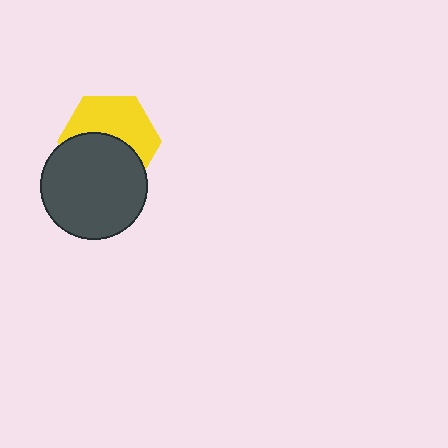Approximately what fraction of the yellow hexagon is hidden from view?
Roughly 49% of the yellow hexagon is hidden behind the dark gray circle.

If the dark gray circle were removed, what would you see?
You would see the complete yellow hexagon.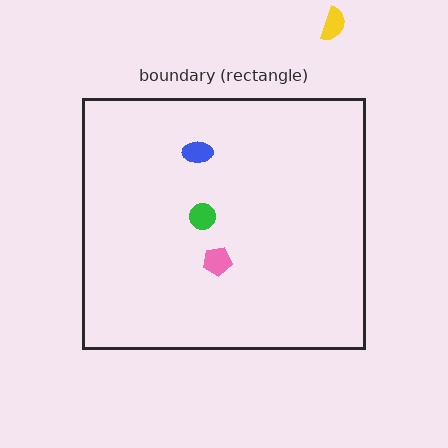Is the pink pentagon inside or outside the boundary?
Inside.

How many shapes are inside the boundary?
3 inside, 1 outside.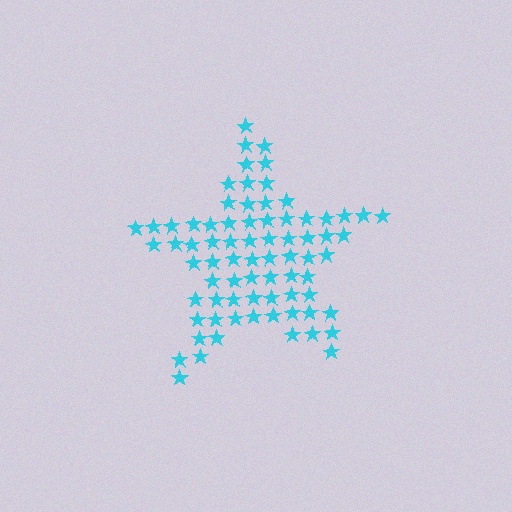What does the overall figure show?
The overall figure shows a star.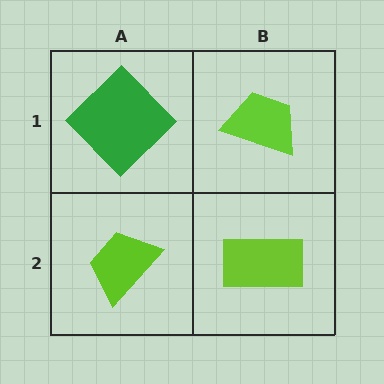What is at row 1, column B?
A lime trapezoid.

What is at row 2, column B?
A lime rectangle.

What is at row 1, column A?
A green diamond.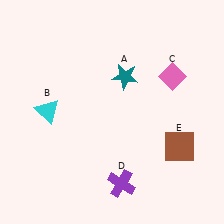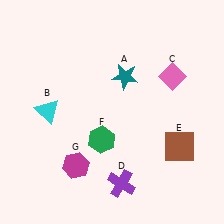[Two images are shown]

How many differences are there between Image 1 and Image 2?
There are 2 differences between the two images.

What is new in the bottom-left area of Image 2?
A magenta hexagon (G) was added in the bottom-left area of Image 2.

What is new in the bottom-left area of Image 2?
A green hexagon (F) was added in the bottom-left area of Image 2.